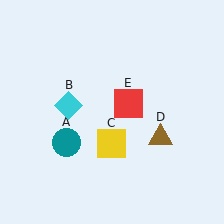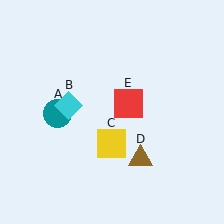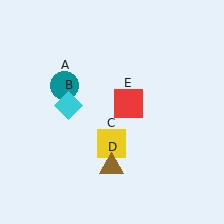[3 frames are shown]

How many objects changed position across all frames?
2 objects changed position: teal circle (object A), brown triangle (object D).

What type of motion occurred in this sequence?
The teal circle (object A), brown triangle (object D) rotated clockwise around the center of the scene.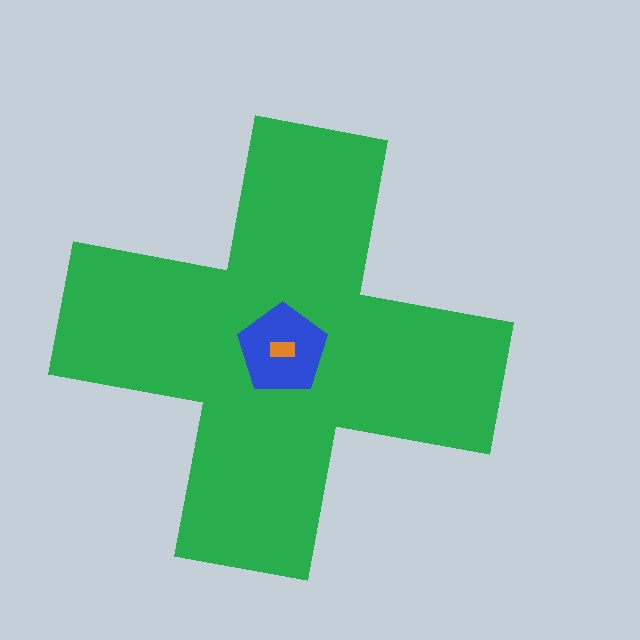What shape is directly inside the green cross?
The blue pentagon.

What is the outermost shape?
The green cross.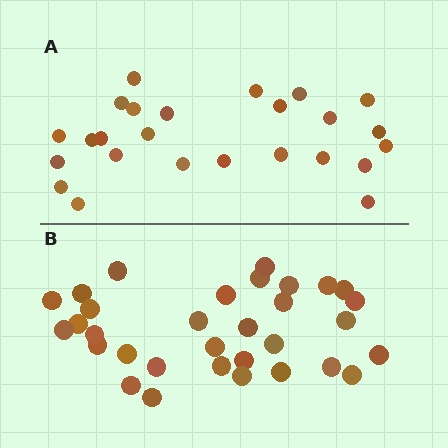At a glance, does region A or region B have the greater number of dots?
Region B (the bottom region) has more dots.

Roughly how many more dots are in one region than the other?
Region B has roughly 8 or so more dots than region A.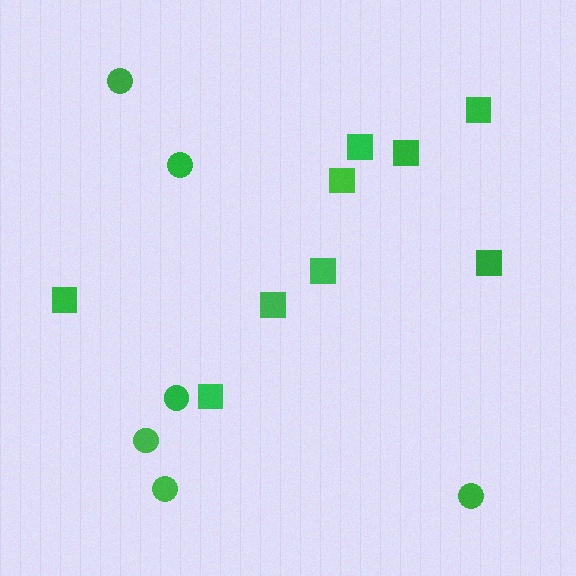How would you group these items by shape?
There are 2 groups: one group of circles (6) and one group of squares (9).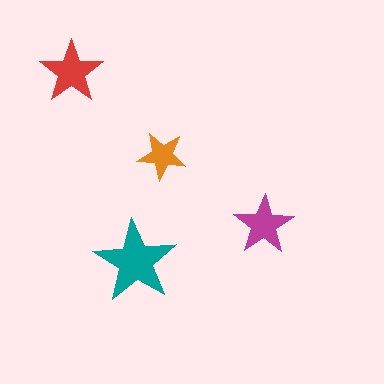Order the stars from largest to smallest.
the teal one, the red one, the magenta one, the orange one.